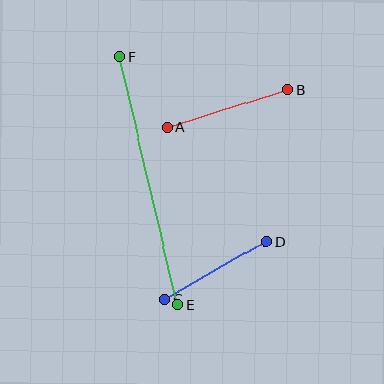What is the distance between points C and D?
The distance is approximately 117 pixels.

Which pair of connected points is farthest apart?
Points E and F are farthest apart.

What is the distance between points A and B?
The distance is approximately 126 pixels.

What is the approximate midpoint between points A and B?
The midpoint is at approximately (227, 108) pixels.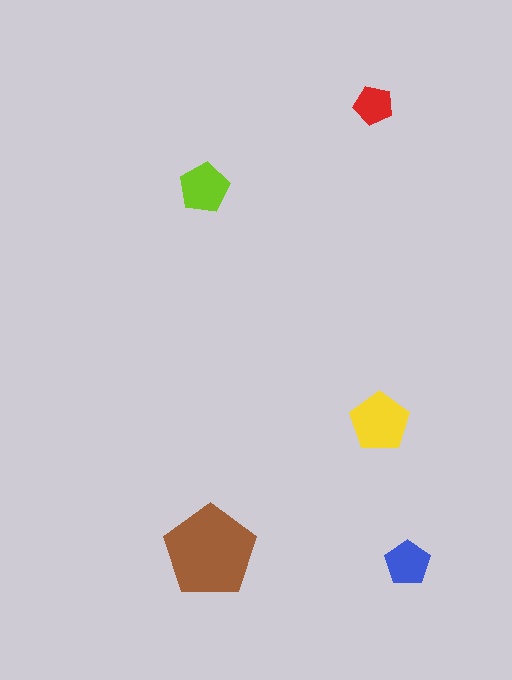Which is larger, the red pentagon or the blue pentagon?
The blue one.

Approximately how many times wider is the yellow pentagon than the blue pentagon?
About 1.5 times wider.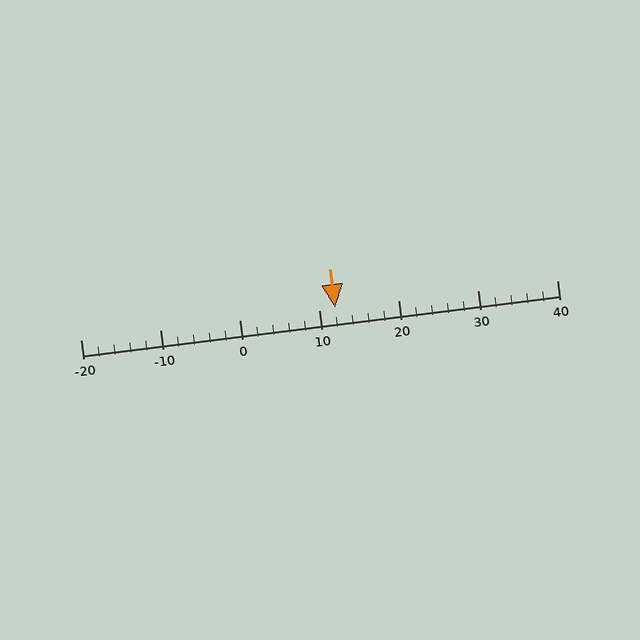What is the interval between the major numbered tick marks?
The major tick marks are spaced 10 units apart.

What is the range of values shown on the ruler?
The ruler shows values from -20 to 40.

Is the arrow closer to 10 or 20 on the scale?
The arrow is closer to 10.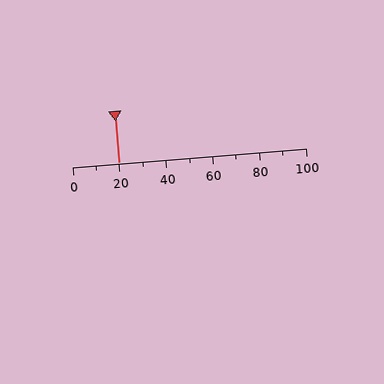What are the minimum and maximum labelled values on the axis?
The axis runs from 0 to 100.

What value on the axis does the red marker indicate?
The marker indicates approximately 20.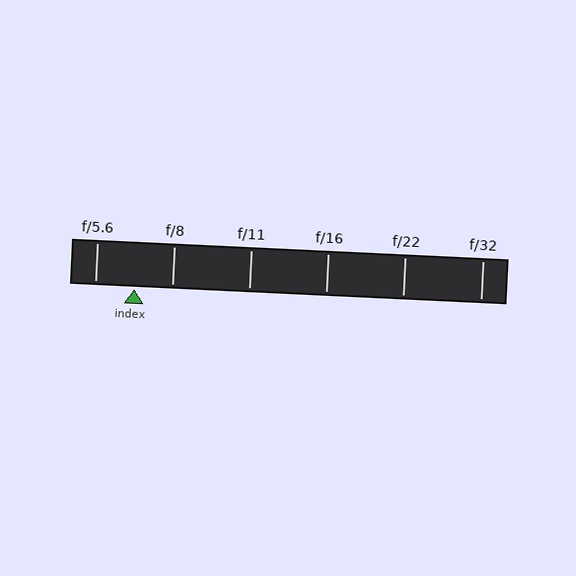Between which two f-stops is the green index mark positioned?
The index mark is between f/5.6 and f/8.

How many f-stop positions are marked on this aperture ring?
There are 6 f-stop positions marked.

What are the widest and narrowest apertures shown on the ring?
The widest aperture shown is f/5.6 and the narrowest is f/32.